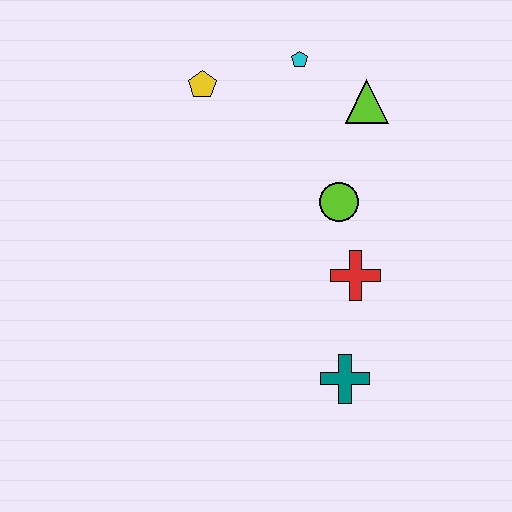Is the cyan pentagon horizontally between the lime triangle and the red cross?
No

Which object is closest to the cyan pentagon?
The lime triangle is closest to the cyan pentagon.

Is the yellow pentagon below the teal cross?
No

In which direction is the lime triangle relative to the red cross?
The lime triangle is above the red cross.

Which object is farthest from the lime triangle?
The teal cross is farthest from the lime triangle.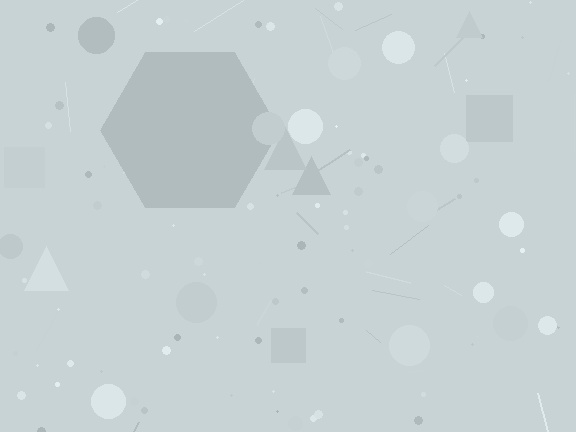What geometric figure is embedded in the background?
A hexagon is embedded in the background.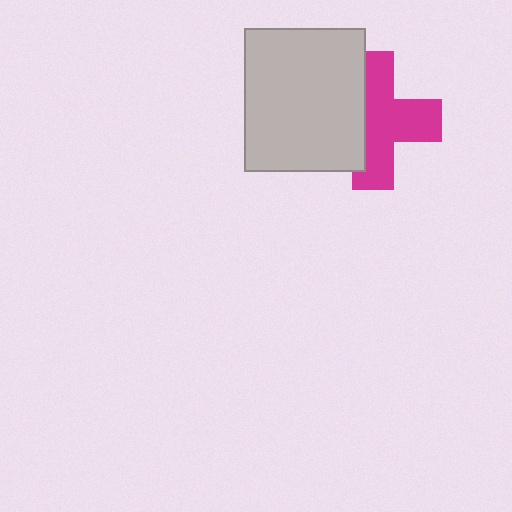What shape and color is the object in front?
The object in front is a light gray rectangle.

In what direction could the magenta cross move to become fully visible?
The magenta cross could move right. That would shift it out from behind the light gray rectangle entirely.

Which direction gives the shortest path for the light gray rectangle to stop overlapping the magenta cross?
Moving left gives the shortest separation.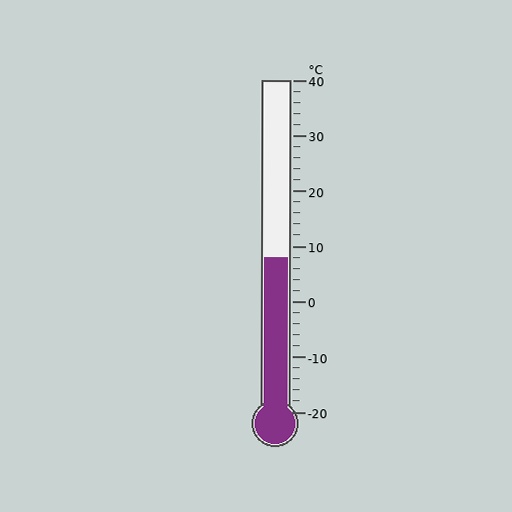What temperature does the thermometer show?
The thermometer shows approximately 8°C.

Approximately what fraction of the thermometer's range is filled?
The thermometer is filled to approximately 45% of its range.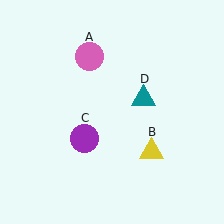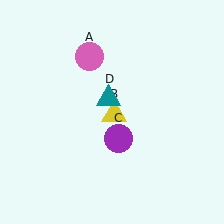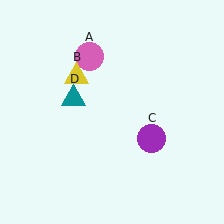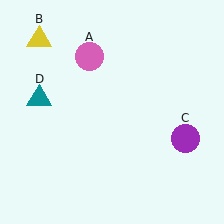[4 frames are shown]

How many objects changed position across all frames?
3 objects changed position: yellow triangle (object B), purple circle (object C), teal triangle (object D).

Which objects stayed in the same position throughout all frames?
Pink circle (object A) remained stationary.